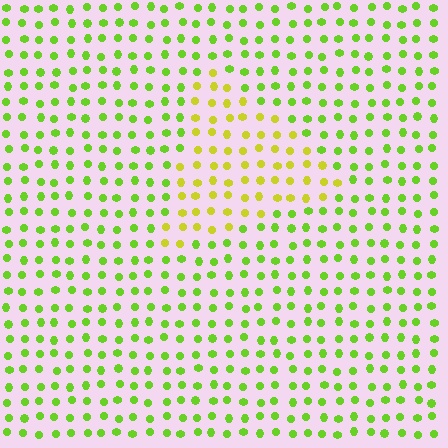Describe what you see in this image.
The image is filled with small lime elements in a uniform arrangement. A triangle-shaped region is visible where the elements are tinted to a slightly different hue, forming a subtle color boundary.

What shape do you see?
I see a triangle.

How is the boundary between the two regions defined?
The boundary is defined purely by a slight shift in hue (about 34 degrees). Spacing, size, and orientation are identical on both sides.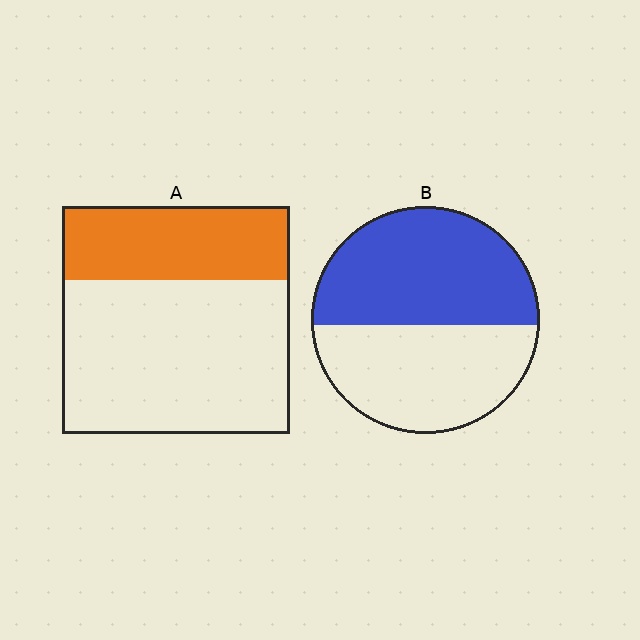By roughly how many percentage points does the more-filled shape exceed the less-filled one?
By roughly 20 percentage points (B over A).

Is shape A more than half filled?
No.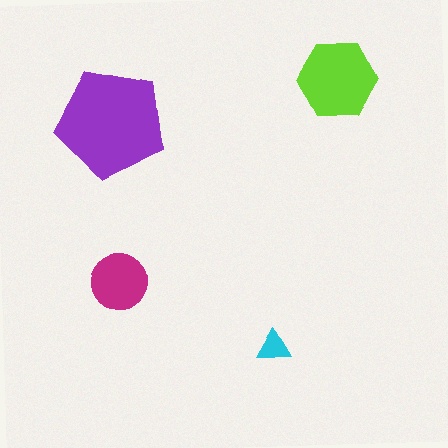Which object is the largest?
The purple pentagon.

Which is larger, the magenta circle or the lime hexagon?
The lime hexagon.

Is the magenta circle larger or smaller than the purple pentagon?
Smaller.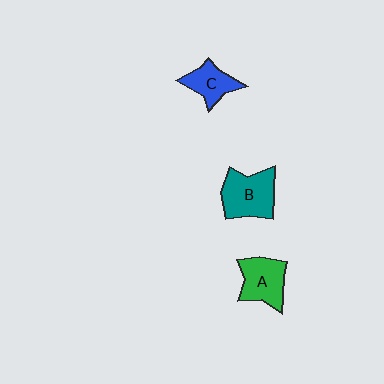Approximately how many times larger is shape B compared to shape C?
Approximately 1.6 times.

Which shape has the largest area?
Shape B (teal).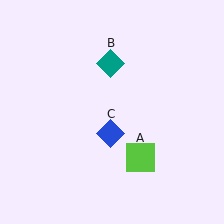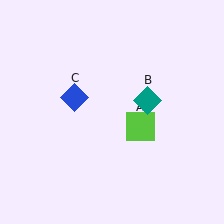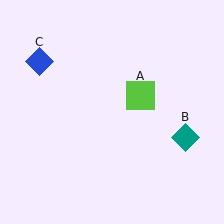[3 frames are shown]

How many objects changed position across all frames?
3 objects changed position: lime square (object A), teal diamond (object B), blue diamond (object C).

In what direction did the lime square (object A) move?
The lime square (object A) moved up.